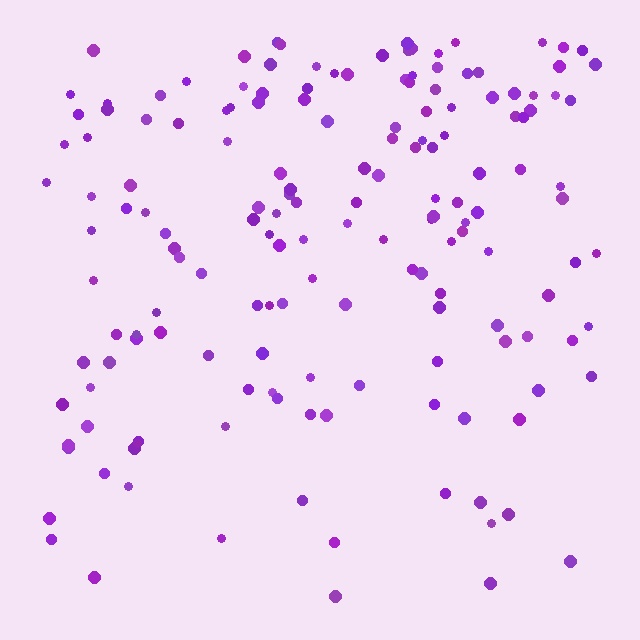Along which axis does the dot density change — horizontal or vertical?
Vertical.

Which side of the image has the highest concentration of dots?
The top.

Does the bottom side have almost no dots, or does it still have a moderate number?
Still a moderate number, just noticeably fewer than the top.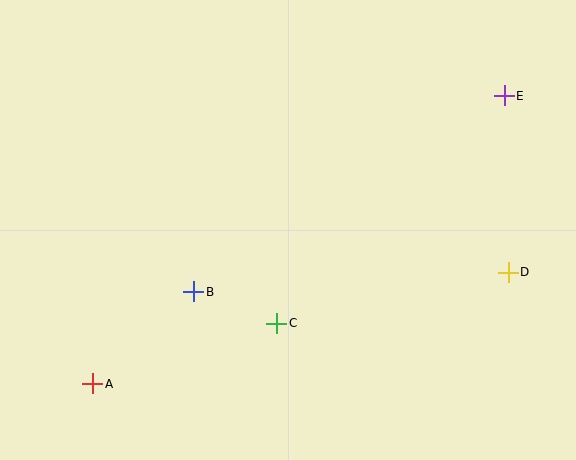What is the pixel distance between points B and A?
The distance between B and A is 137 pixels.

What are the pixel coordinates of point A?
Point A is at (93, 384).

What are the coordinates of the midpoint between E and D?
The midpoint between E and D is at (506, 184).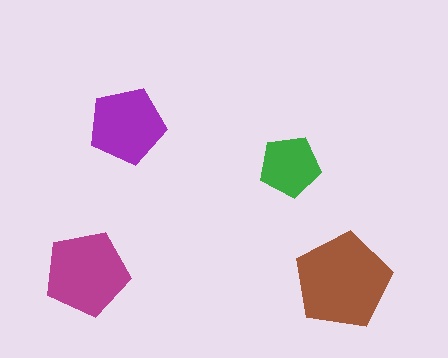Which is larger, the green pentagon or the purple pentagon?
The purple one.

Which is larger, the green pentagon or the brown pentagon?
The brown one.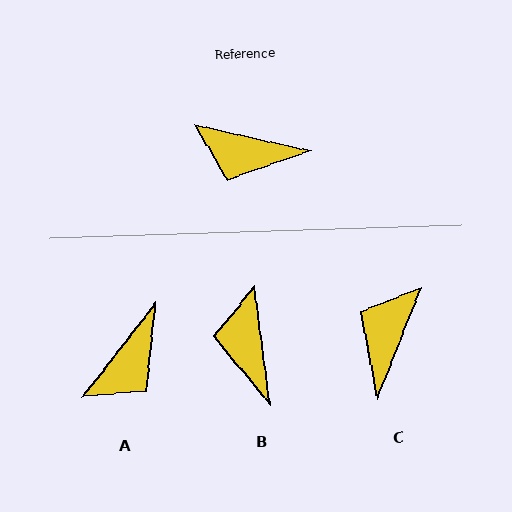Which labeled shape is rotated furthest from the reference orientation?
C, about 99 degrees away.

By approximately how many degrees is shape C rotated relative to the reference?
Approximately 99 degrees clockwise.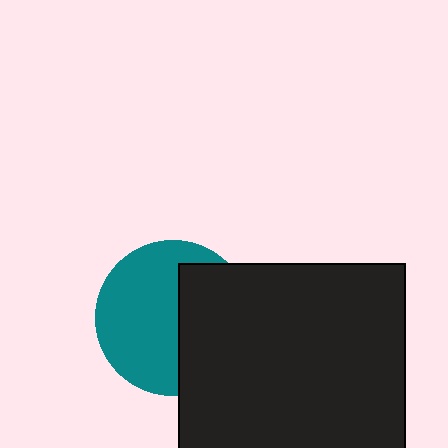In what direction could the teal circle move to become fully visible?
The teal circle could move left. That would shift it out from behind the black square entirely.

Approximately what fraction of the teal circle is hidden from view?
Roughly 42% of the teal circle is hidden behind the black square.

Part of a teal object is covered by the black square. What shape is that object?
It is a circle.